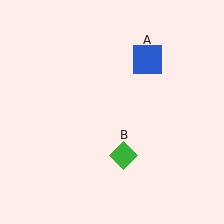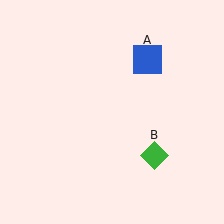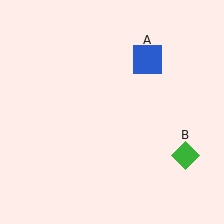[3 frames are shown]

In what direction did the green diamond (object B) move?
The green diamond (object B) moved right.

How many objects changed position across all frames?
1 object changed position: green diamond (object B).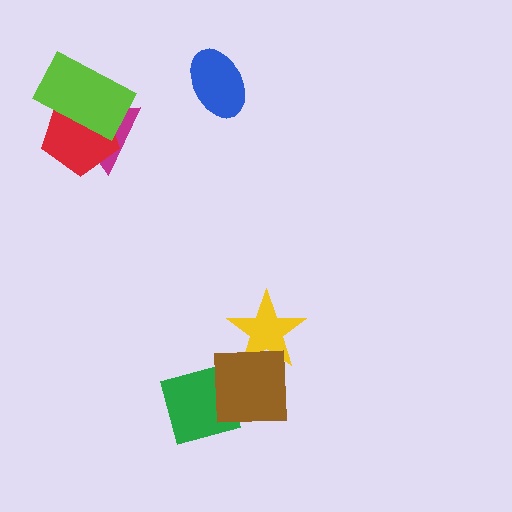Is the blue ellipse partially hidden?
No, no other shape covers it.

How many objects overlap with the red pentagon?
2 objects overlap with the red pentagon.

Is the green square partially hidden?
Yes, it is partially covered by another shape.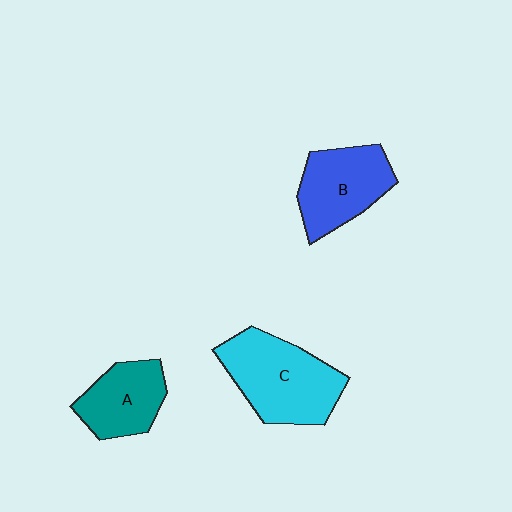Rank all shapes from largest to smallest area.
From largest to smallest: C (cyan), B (blue), A (teal).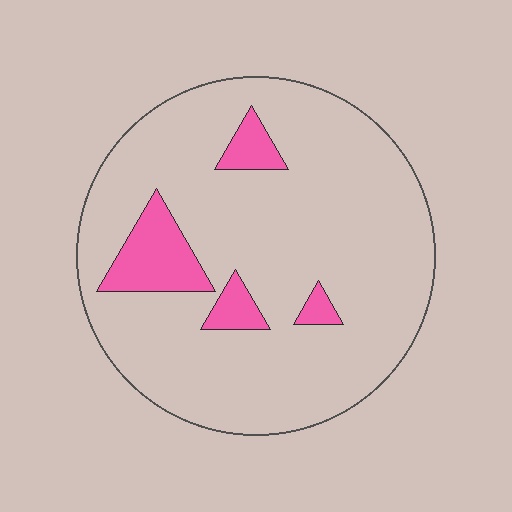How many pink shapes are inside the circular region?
4.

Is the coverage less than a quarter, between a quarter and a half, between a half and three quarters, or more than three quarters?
Less than a quarter.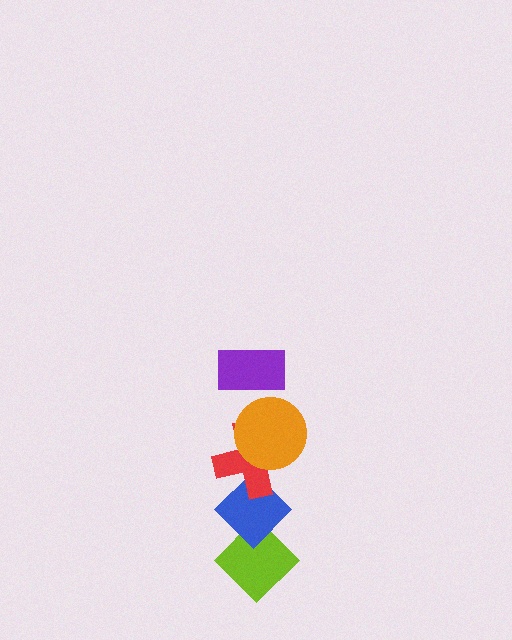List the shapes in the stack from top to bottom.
From top to bottom: the purple rectangle, the orange circle, the red cross, the blue diamond, the lime diamond.